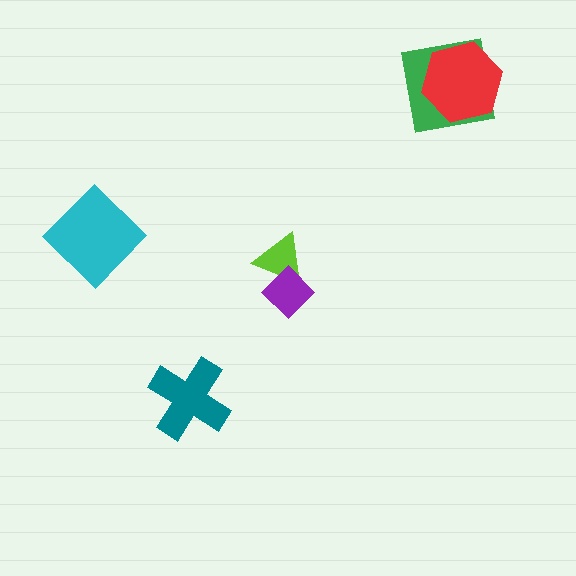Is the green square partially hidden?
Yes, it is partially covered by another shape.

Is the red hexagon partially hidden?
No, no other shape covers it.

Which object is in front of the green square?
The red hexagon is in front of the green square.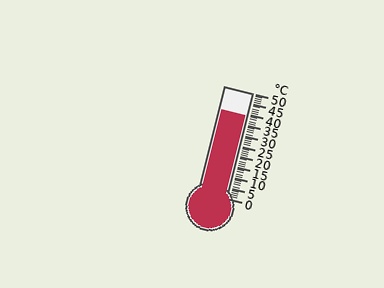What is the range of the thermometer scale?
The thermometer scale ranges from 0°C to 50°C.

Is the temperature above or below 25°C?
The temperature is above 25°C.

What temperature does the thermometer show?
The thermometer shows approximately 39°C.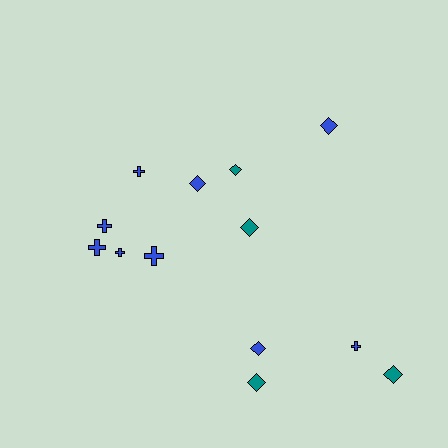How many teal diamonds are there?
There are 4 teal diamonds.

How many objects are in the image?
There are 13 objects.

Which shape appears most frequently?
Diamond, with 7 objects.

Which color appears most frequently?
Blue, with 9 objects.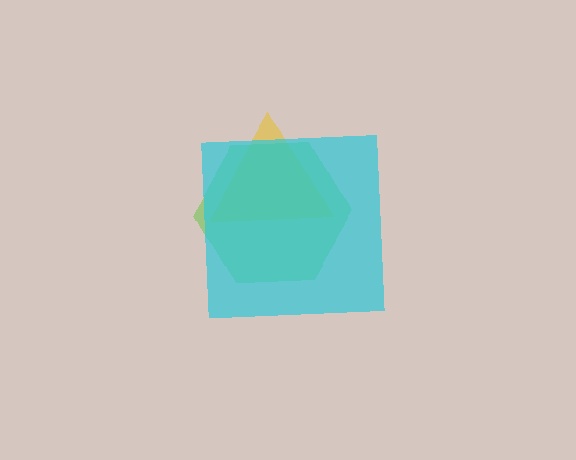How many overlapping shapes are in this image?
There are 3 overlapping shapes in the image.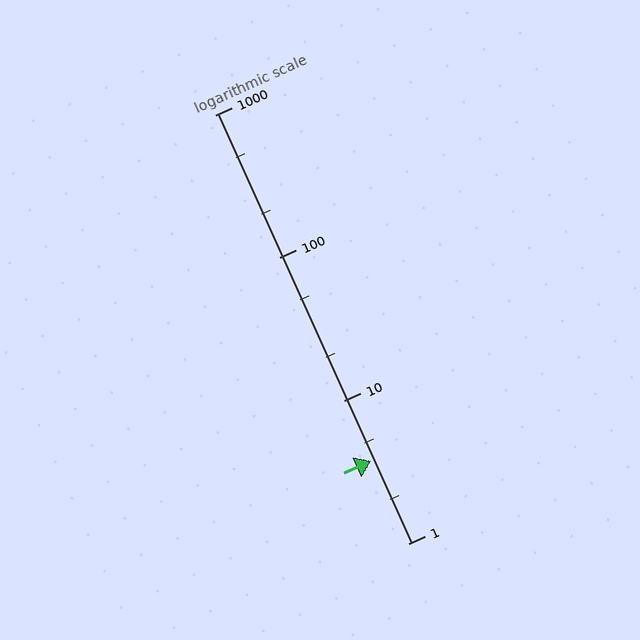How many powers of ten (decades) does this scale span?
The scale spans 3 decades, from 1 to 1000.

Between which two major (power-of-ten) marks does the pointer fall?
The pointer is between 1 and 10.